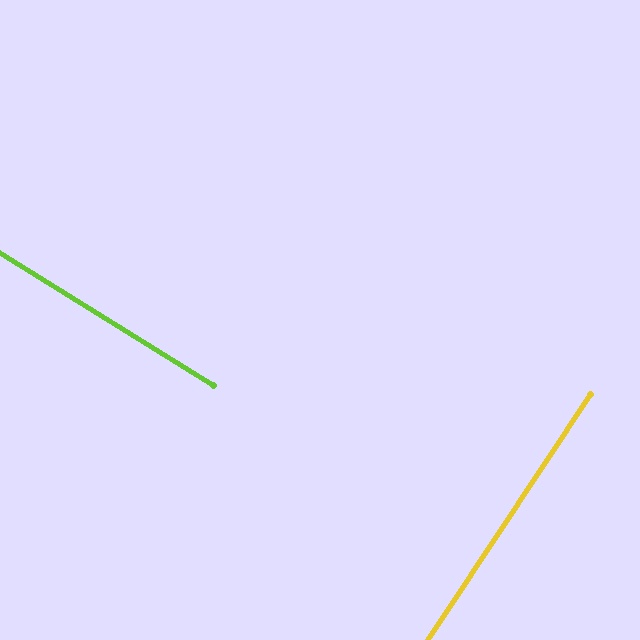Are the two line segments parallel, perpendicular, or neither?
Perpendicular — they meet at approximately 88°.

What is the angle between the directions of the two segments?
Approximately 88 degrees.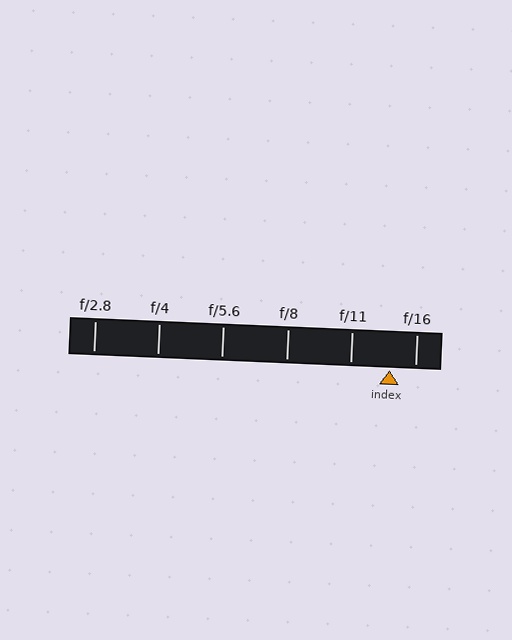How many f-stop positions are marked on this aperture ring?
There are 6 f-stop positions marked.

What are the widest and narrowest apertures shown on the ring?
The widest aperture shown is f/2.8 and the narrowest is f/16.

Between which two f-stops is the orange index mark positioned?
The index mark is between f/11 and f/16.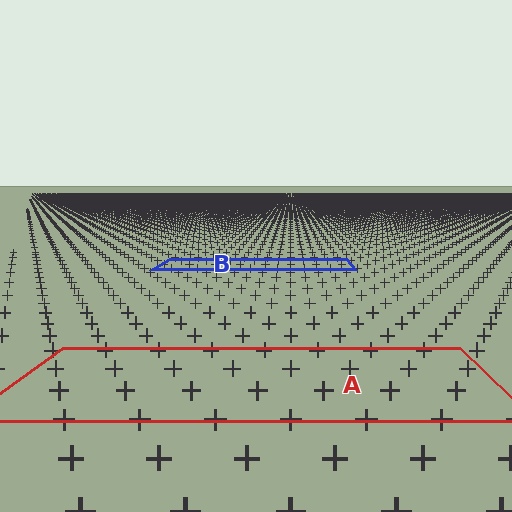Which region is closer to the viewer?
Region A is closer. The texture elements there are larger and more spread out.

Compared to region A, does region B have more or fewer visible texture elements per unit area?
Region B has more texture elements per unit area — they are packed more densely because it is farther away.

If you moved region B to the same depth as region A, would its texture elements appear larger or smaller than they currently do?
They would appear larger. At a closer depth, the same texture elements are projected at a bigger on-screen size.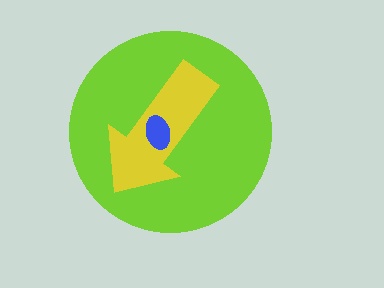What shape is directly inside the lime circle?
The yellow arrow.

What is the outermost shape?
The lime circle.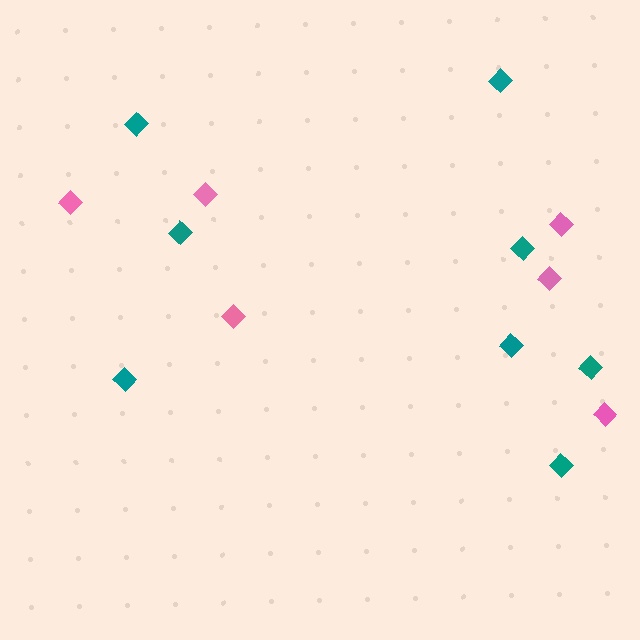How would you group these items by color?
There are 2 groups: one group of pink diamonds (6) and one group of teal diamonds (8).